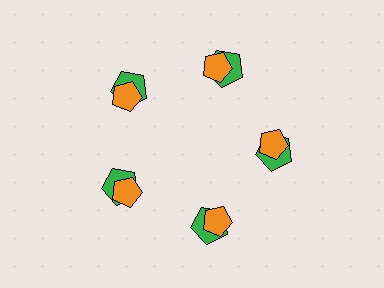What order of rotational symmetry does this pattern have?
This pattern has 5-fold rotational symmetry.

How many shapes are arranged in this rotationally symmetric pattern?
There are 10 shapes, arranged in 5 groups of 2.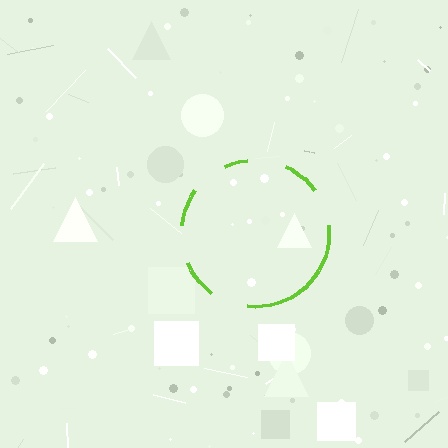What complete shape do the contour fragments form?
The contour fragments form a circle.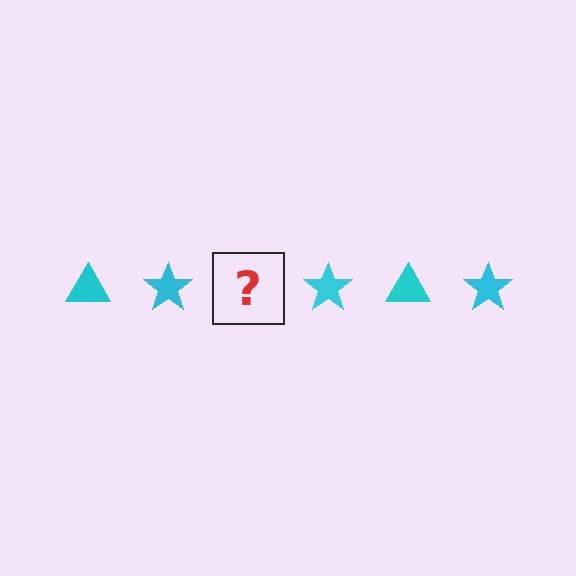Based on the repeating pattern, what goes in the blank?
The blank should be a cyan triangle.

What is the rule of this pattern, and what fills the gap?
The rule is that the pattern cycles through triangle, star shapes in cyan. The gap should be filled with a cyan triangle.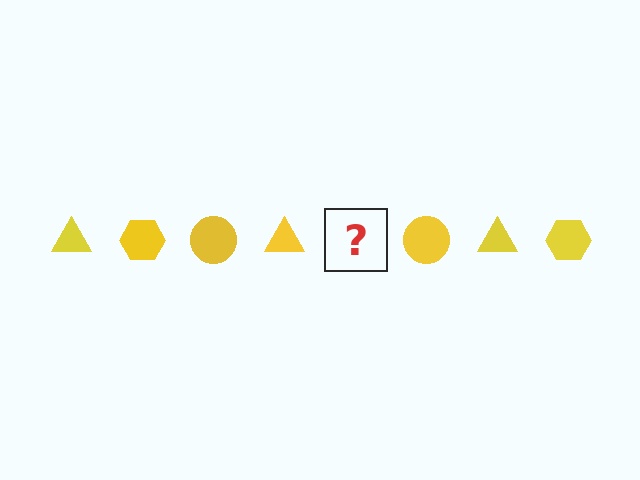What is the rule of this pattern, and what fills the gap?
The rule is that the pattern cycles through triangle, hexagon, circle shapes in yellow. The gap should be filled with a yellow hexagon.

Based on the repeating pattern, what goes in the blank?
The blank should be a yellow hexagon.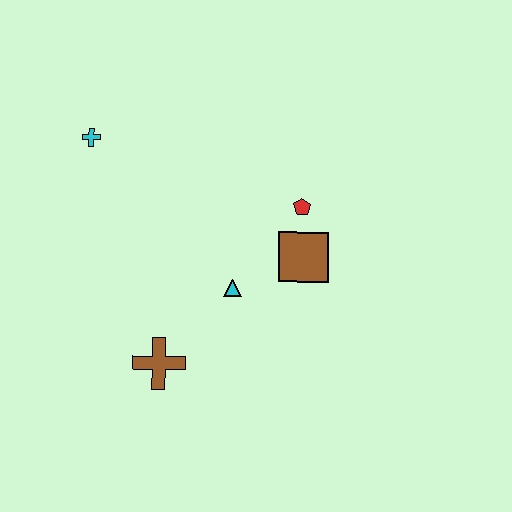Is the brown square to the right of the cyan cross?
Yes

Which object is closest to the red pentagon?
The brown square is closest to the red pentagon.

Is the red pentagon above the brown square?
Yes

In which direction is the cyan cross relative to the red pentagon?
The cyan cross is to the left of the red pentagon.